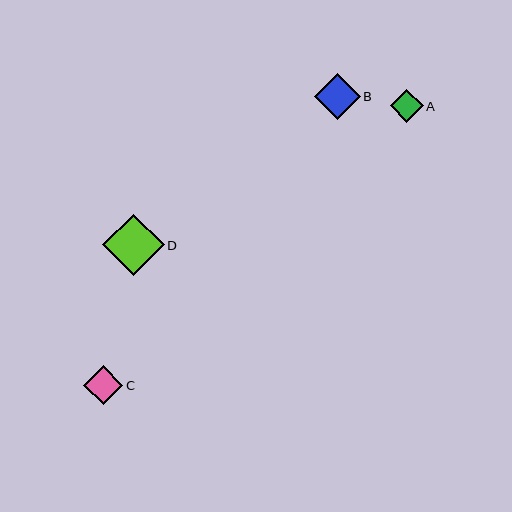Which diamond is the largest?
Diamond D is the largest with a size of approximately 61 pixels.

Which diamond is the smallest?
Diamond A is the smallest with a size of approximately 32 pixels.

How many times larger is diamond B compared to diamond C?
Diamond B is approximately 1.1 times the size of diamond C.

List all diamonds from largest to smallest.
From largest to smallest: D, B, C, A.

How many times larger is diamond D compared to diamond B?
Diamond D is approximately 1.3 times the size of diamond B.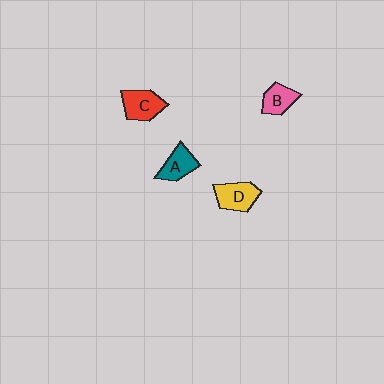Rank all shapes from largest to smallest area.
From largest to smallest: D (yellow), C (red), A (teal), B (pink).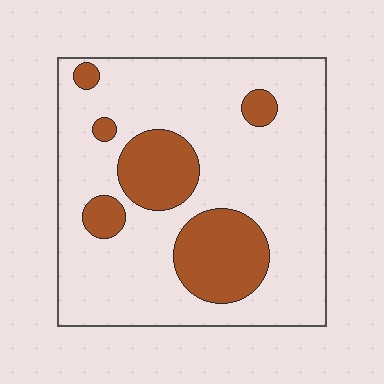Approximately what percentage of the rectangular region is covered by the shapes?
Approximately 20%.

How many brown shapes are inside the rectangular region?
6.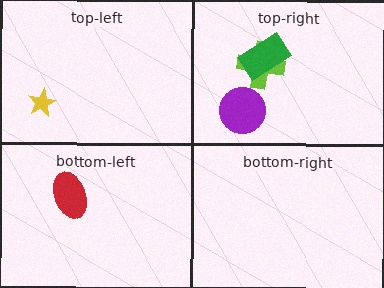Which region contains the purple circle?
The top-right region.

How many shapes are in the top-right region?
3.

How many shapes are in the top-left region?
1.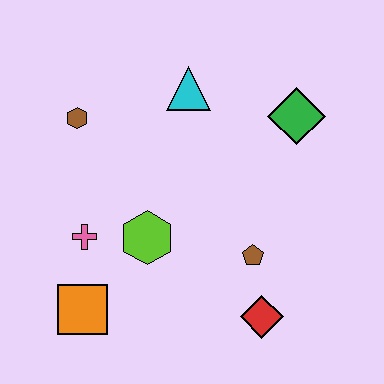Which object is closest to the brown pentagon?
The red diamond is closest to the brown pentagon.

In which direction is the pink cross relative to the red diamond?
The pink cross is to the left of the red diamond.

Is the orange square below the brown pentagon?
Yes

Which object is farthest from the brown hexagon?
The red diamond is farthest from the brown hexagon.